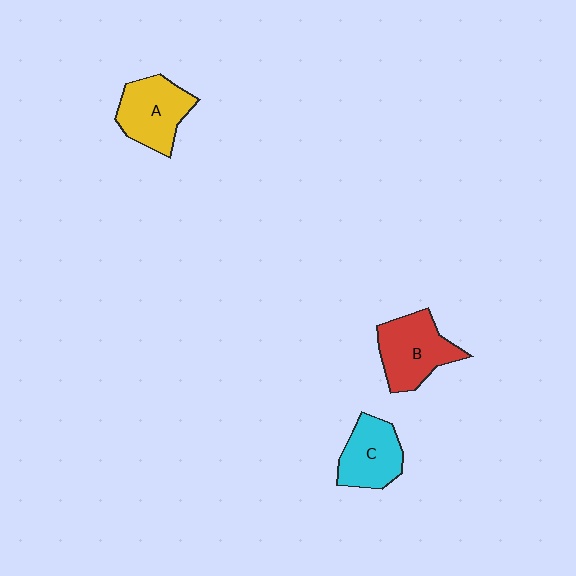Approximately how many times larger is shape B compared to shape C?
Approximately 1.2 times.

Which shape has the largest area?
Shape B (red).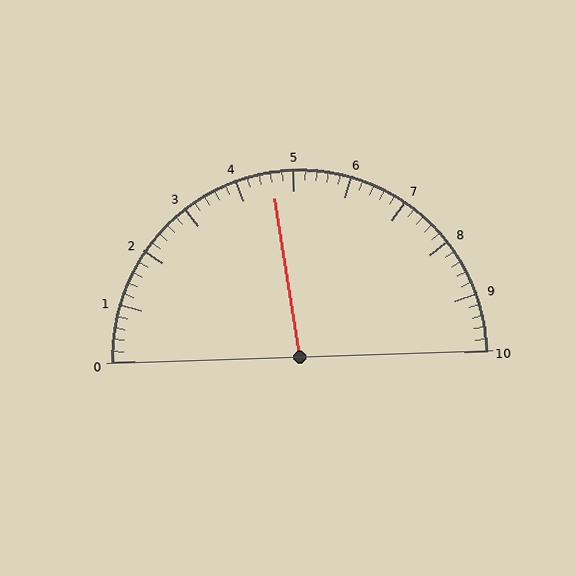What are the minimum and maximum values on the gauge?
The gauge ranges from 0 to 10.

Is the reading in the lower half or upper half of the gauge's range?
The reading is in the lower half of the range (0 to 10).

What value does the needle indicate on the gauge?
The needle indicates approximately 4.6.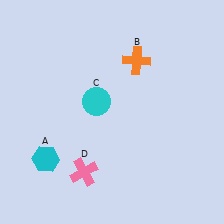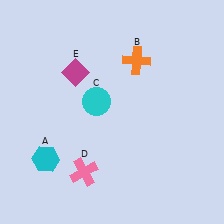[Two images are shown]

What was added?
A magenta diamond (E) was added in Image 2.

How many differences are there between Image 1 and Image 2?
There is 1 difference between the two images.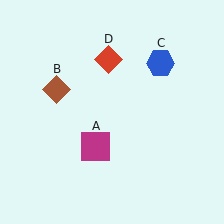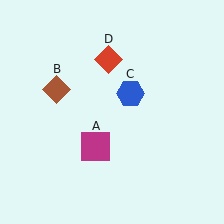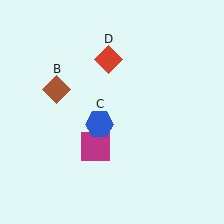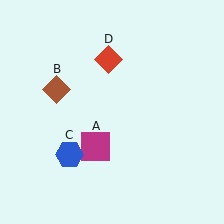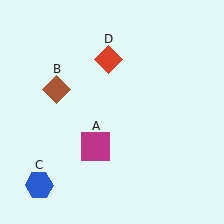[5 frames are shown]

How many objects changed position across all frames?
1 object changed position: blue hexagon (object C).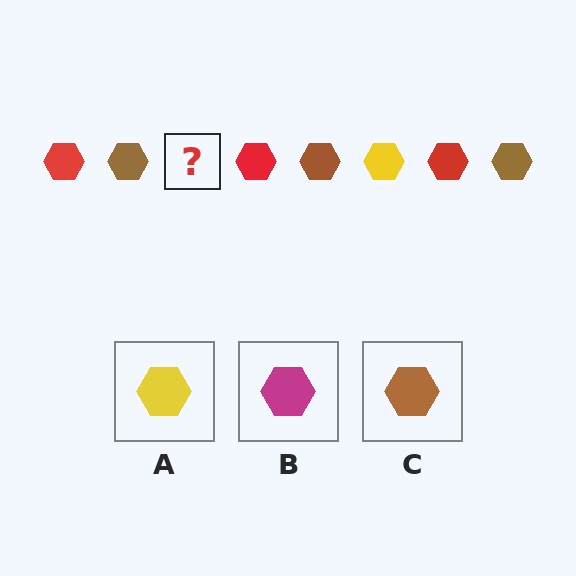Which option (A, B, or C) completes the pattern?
A.